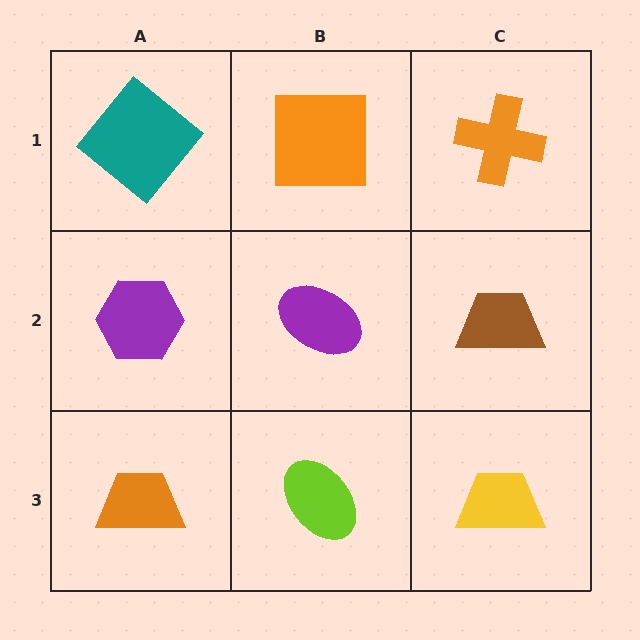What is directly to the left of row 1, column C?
An orange square.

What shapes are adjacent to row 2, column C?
An orange cross (row 1, column C), a yellow trapezoid (row 3, column C), a purple ellipse (row 2, column B).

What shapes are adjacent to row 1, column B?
A purple ellipse (row 2, column B), a teal diamond (row 1, column A), an orange cross (row 1, column C).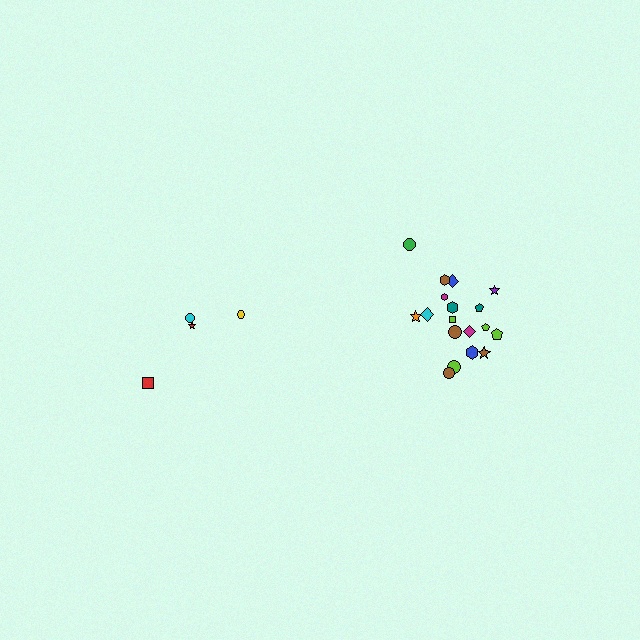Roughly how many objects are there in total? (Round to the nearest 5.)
Roughly 20 objects in total.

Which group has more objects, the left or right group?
The right group.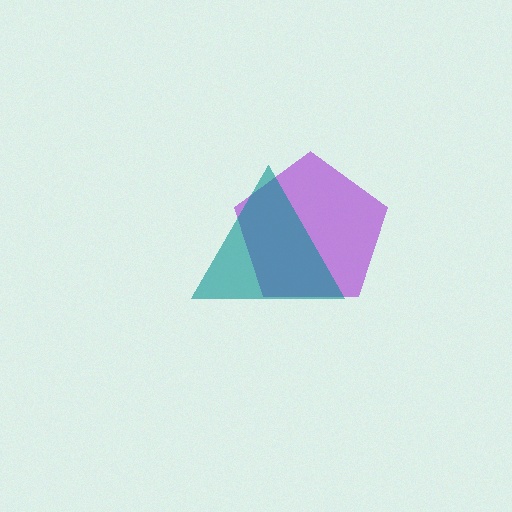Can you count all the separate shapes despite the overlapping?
Yes, there are 2 separate shapes.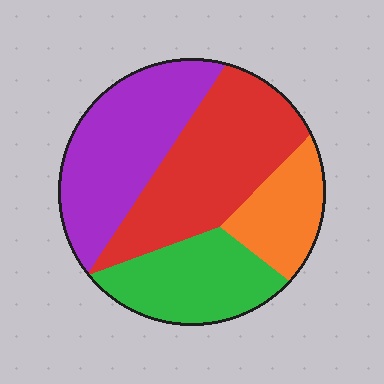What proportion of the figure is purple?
Purple takes up between a quarter and a half of the figure.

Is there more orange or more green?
Green.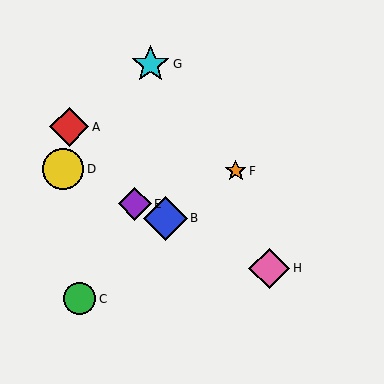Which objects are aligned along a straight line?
Objects B, D, E, H are aligned along a straight line.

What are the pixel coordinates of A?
Object A is at (69, 127).